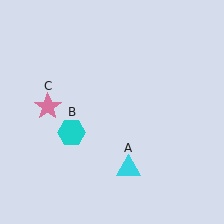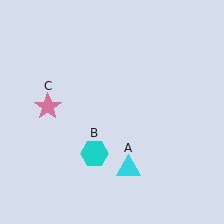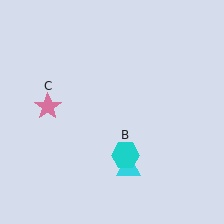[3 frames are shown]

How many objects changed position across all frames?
1 object changed position: cyan hexagon (object B).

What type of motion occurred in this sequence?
The cyan hexagon (object B) rotated counterclockwise around the center of the scene.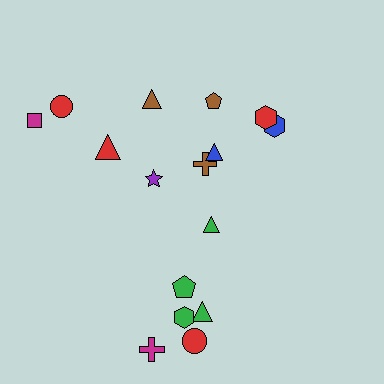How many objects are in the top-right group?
There are 4 objects.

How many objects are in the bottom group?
There are 6 objects.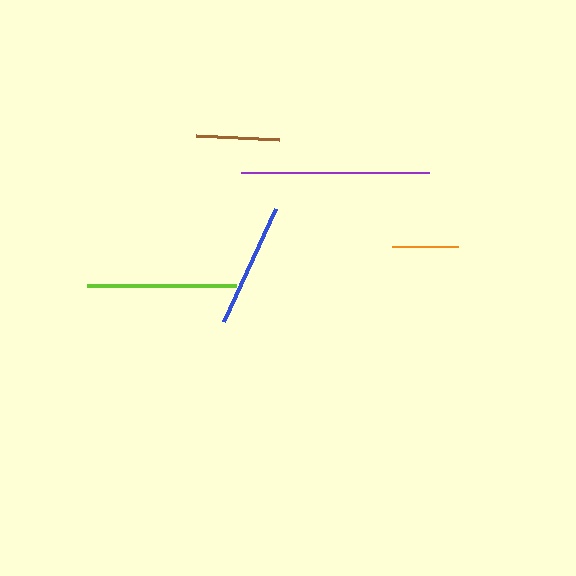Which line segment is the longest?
The purple line is the longest at approximately 188 pixels.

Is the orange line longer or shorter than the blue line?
The blue line is longer than the orange line.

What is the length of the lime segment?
The lime segment is approximately 149 pixels long.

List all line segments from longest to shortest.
From longest to shortest: purple, lime, blue, brown, orange.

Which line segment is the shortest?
The orange line is the shortest at approximately 66 pixels.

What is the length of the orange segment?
The orange segment is approximately 66 pixels long.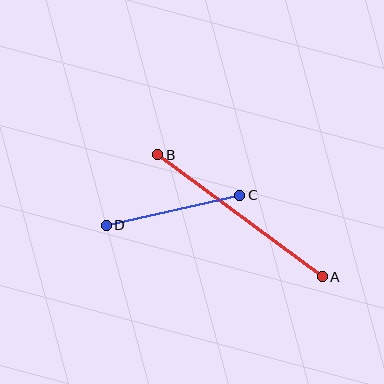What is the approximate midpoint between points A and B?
The midpoint is at approximately (240, 216) pixels.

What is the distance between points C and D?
The distance is approximately 137 pixels.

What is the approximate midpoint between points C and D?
The midpoint is at approximately (173, 210) pixels.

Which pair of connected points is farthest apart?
Points A and B are farthest apart.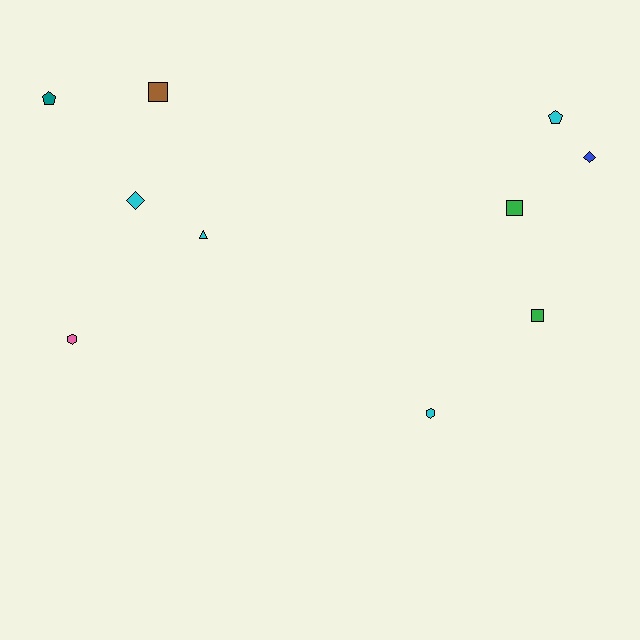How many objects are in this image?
There are 10 objects.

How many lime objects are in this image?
There are no lime objects.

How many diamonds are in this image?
There are 2 diamonds.